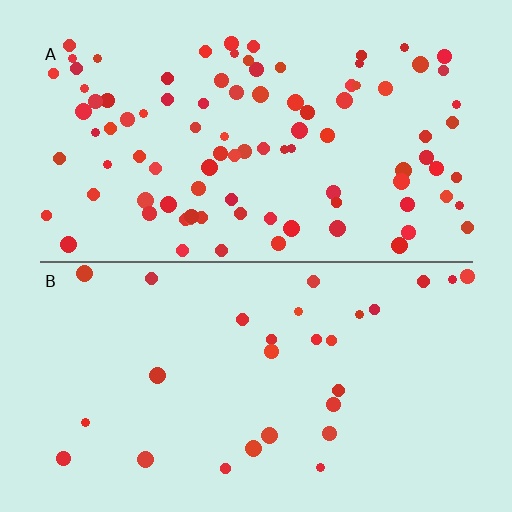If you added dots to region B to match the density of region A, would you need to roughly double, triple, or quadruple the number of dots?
Approximately triple.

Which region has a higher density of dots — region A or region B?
A (the top).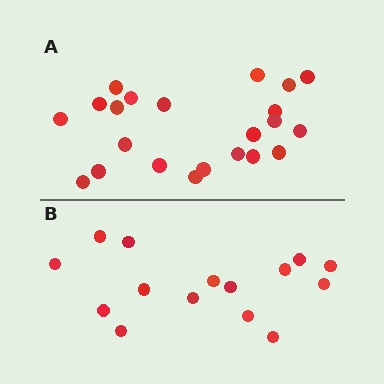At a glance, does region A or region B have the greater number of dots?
Region A (the top region) has more dots.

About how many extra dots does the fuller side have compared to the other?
Region A has roughly 8 or so more dots than region B.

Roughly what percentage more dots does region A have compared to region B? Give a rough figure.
About 45% more.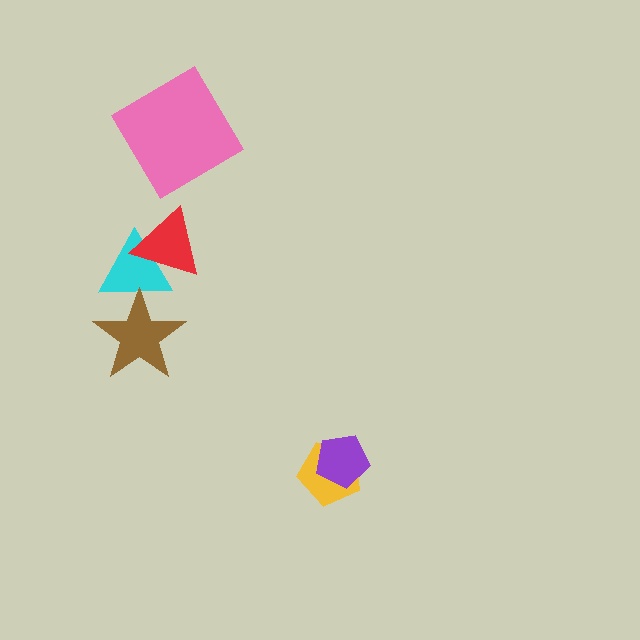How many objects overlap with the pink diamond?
0 objects overlap with the pink diamond.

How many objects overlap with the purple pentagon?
1 object overlaps with the purple pentagon.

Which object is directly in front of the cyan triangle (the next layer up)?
The brown star is directly in front of the cyan triangle.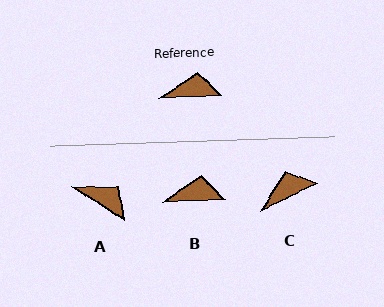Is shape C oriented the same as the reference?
No, it is off by about 23 degrees.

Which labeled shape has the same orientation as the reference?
B.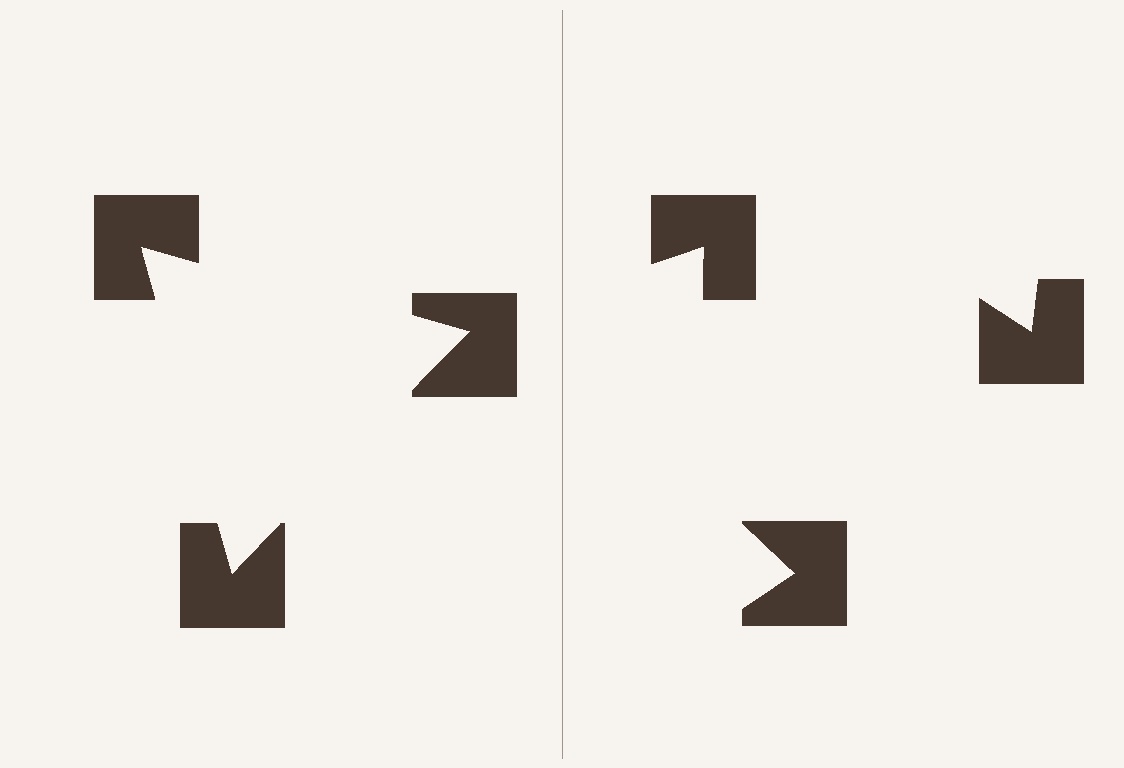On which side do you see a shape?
An illusory triangle appears on the left side. On the right side the wedge cuts are rotated, so no coherent shape forms.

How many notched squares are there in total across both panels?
6 — 3 on each side.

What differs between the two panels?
The notched squares are positioned identically on both sides; only the wedge orientations differ. On the left they align to a triangle; on the right they are misaligned.